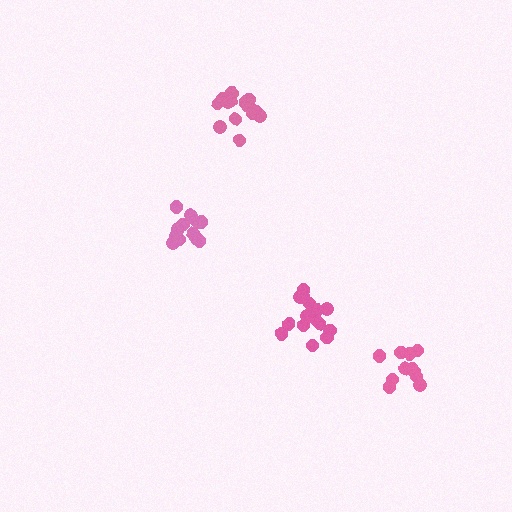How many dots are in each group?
Group 1: 11 dots, Group 2: 14 dots, Group 3: 16 dots, Group 4: 13 dots (54 total).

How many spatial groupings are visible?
There are 4 spatial groupings.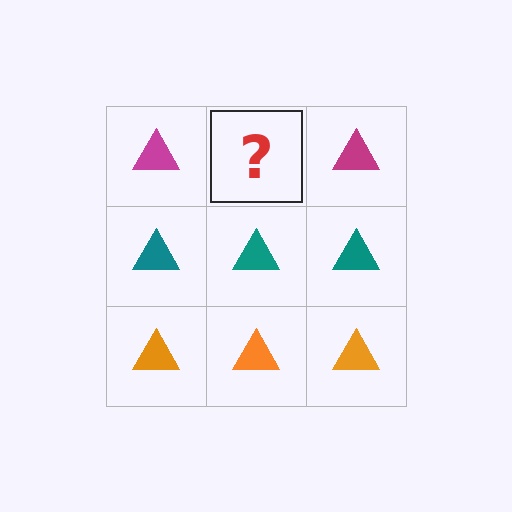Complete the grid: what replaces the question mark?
The question mark should be replaced with a magenta triangle.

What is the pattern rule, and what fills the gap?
The rule is that each row has a consistent color. The gap should be filled with a magenta triangle.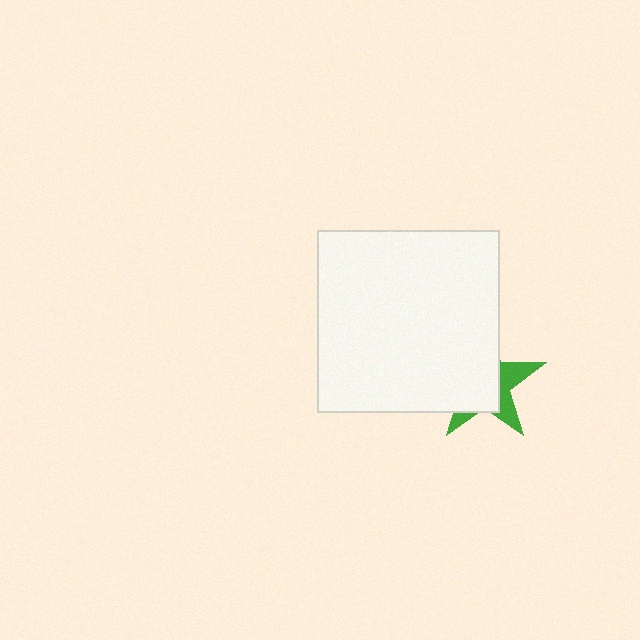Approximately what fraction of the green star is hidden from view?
Roughly 66% of the green star is hidden behind the white square.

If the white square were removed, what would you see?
You would see the complete green star.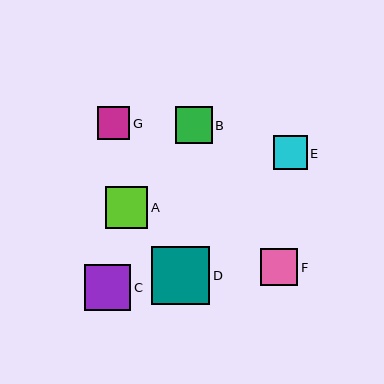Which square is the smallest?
Square G is the smallest with a size of approximately 32 pixels.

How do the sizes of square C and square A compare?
Square C and square A are approximately the same size.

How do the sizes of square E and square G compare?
Square E and square G are approximately the same size.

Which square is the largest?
Square D is the largest with a size of approximately 58 pixels.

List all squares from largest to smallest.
From largest to smallest: D, C, A, F, B, E, G.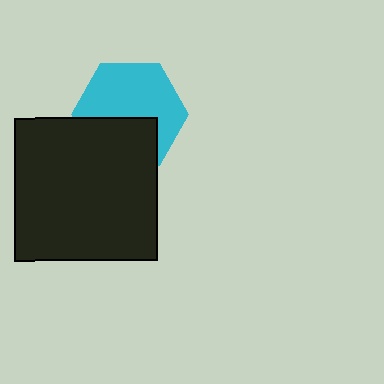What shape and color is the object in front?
The object in front is a black square.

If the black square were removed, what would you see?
You would see the complete cyan hexagon.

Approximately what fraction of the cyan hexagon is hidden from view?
Roughly 38% of the cyan hexagon is hidden behind the black square.